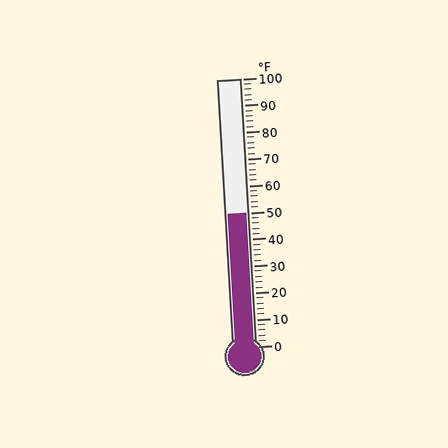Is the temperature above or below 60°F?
The temperature is below 60°F.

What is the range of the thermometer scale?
The thermometer scale ranges from 0°F to 100°F.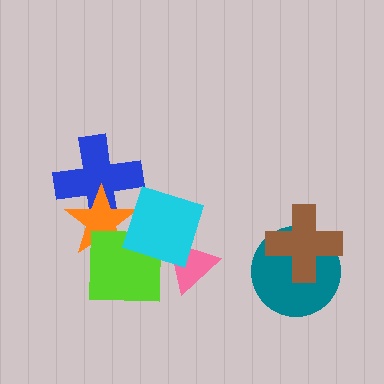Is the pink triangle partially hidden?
Yes, it is partially covered by another shape.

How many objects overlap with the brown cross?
1 object overlaps with the brown cross.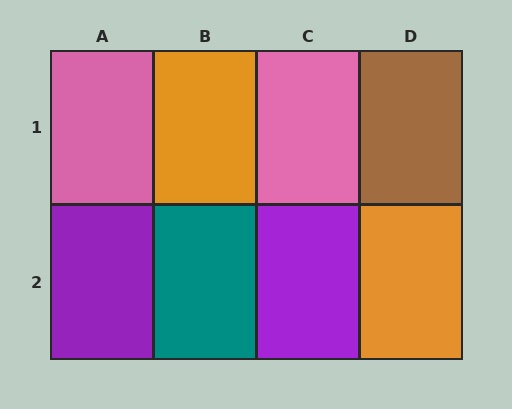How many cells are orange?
2 cells are orange.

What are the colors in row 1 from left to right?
Pink, orange, pink, brown.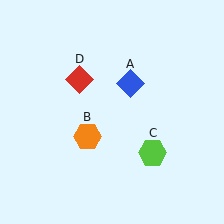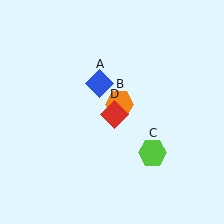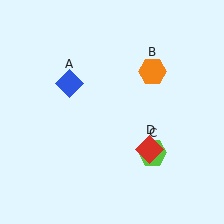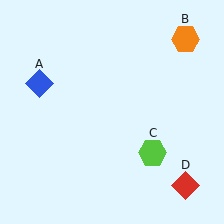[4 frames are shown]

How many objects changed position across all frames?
3 objects changed position: blue diamond (object A), orange hexagon (object B), red diamond (object D).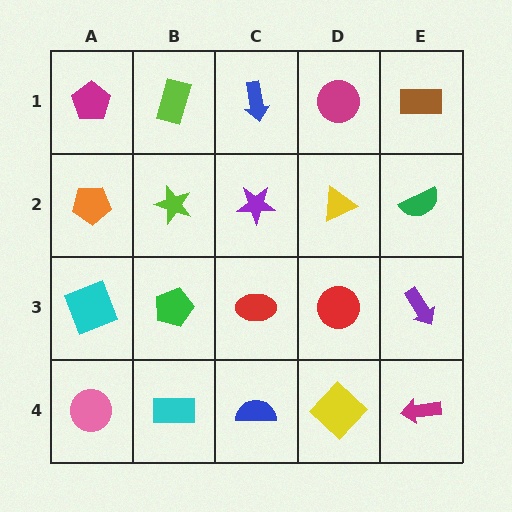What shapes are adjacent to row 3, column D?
A yellow triangle (row 2, column D), a yellow diamond (row 4, column D), a red ellipse (row 3, column C), a purple arrow (row 3, column E).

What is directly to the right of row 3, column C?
A red circle.